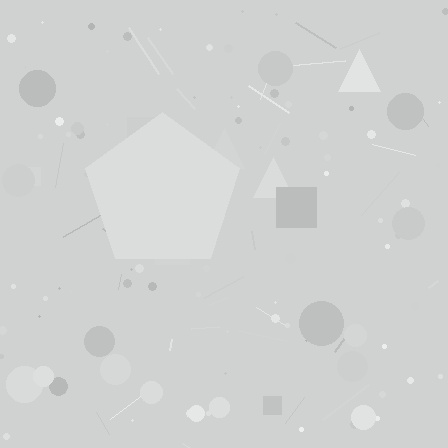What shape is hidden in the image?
A pentagon is hidden in the image.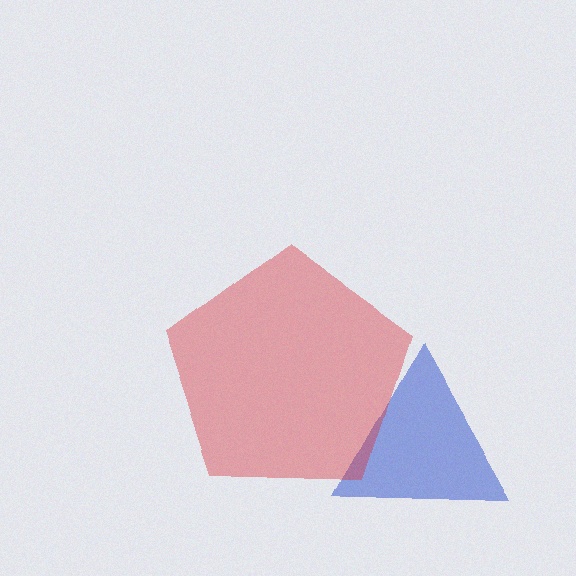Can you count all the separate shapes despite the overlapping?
Yes, there are 2 separate shapes.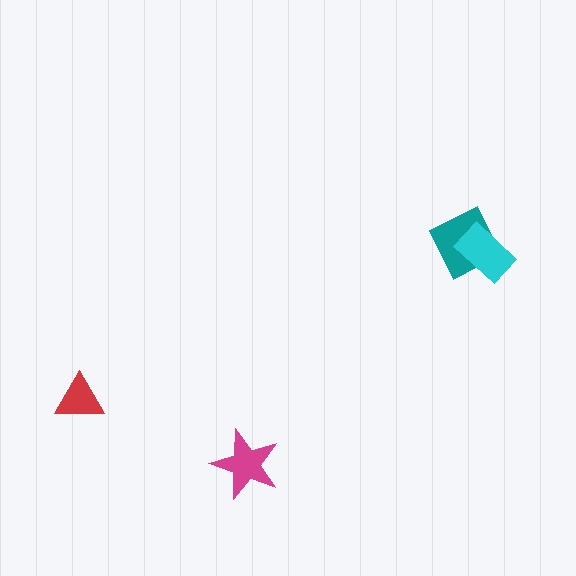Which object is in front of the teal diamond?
The cyan rectangle is in front of the teal diamond.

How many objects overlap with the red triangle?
0 objects overlap with the red triangle.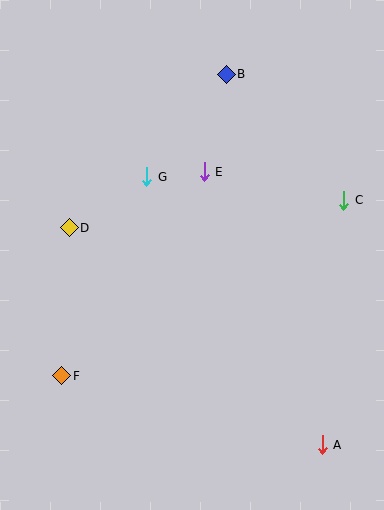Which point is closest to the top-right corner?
Point B is closest to the top-right corner.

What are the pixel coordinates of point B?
Point B is at (226, 74).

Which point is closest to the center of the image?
Point E at (204, 172) is closest to the center.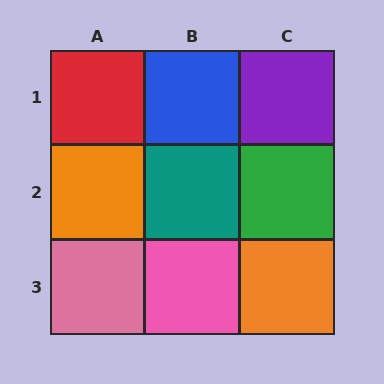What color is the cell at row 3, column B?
Pink.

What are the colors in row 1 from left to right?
Red, blue, purple.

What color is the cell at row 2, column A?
Orange.